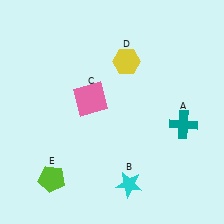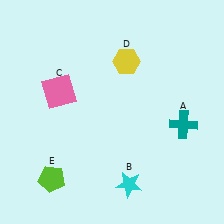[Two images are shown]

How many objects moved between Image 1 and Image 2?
1 object moved between the two images.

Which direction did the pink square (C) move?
The pink square (C) moved left.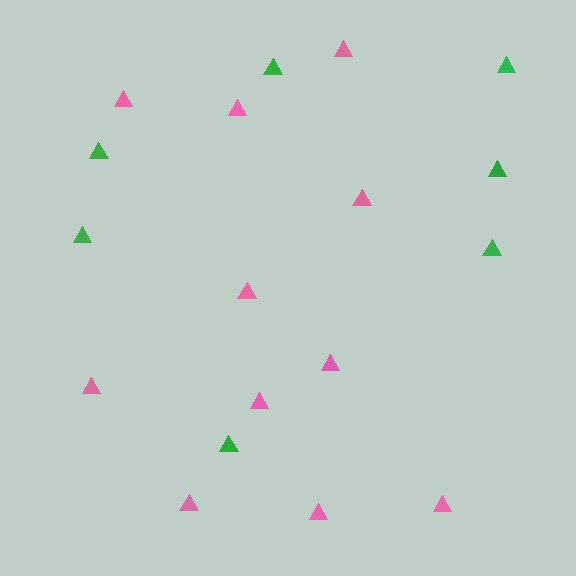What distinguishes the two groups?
There are 2 groups: one group of pink triangles (11) and one group of green triangles (7).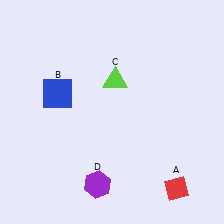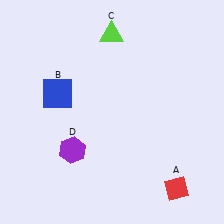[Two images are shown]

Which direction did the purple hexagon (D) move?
The purple hexagon (D) moved up.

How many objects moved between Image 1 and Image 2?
2 objects moved between the two images.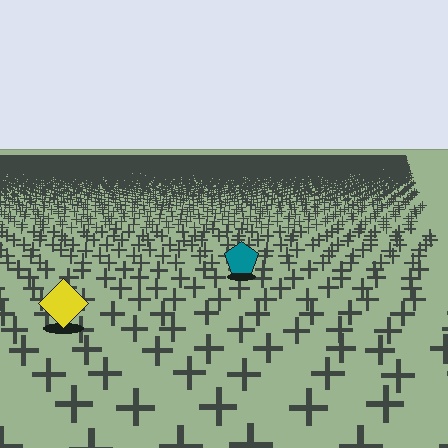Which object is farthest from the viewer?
The teal pentagon is farthest from the viewer. It appears smaller and the ground texture around it is denser.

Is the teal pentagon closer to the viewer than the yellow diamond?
No. The yellow diamond is closer — you can tell from the texture gradient: the ground texture is coarser near it.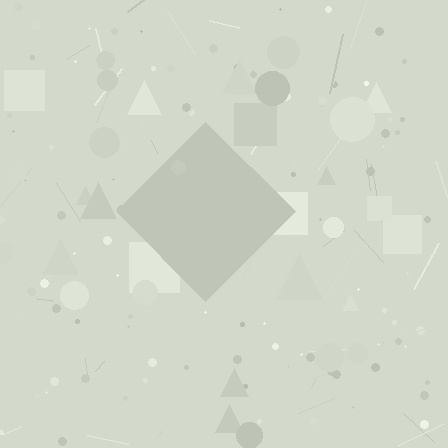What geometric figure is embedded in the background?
A diamond is embedded in the background.